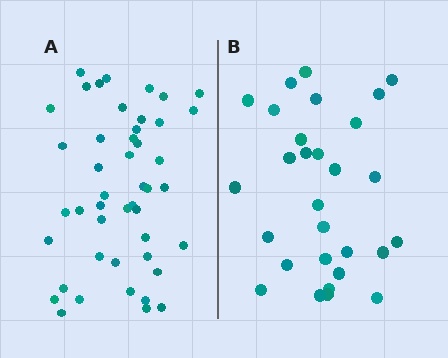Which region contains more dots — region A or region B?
Region A (the left region) has more dots.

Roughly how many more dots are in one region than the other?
Region A has approximately 15 more dots than region B.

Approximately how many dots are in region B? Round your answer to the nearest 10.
About 30 dots. (The exact count is 29, which rounds to 30.)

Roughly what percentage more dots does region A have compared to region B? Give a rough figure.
About 60% more.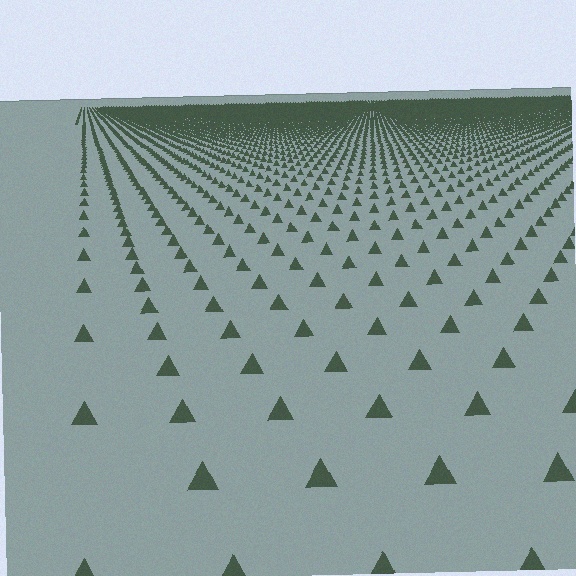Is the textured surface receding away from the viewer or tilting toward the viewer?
The surface is receding away from the viewer. Texture elements get smaller and denser toward the top.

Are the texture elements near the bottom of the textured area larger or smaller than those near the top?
Larger. Near the bottom, elements are closer to the viewer and appear at a bigger on-screen size.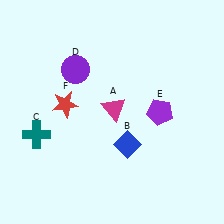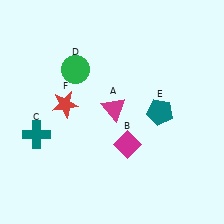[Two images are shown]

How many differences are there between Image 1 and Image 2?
There are 3 differences between the two images.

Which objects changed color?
B changed from blue to magenta. D changed from purple to green. E changed from purple to teal.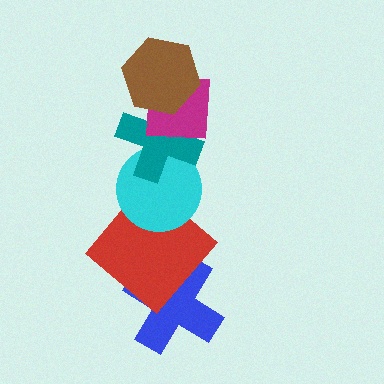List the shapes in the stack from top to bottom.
From top to bottom: the brown hexagon, the magenta square, the teal cross, the cyan circle, the red diamond, the blue cross.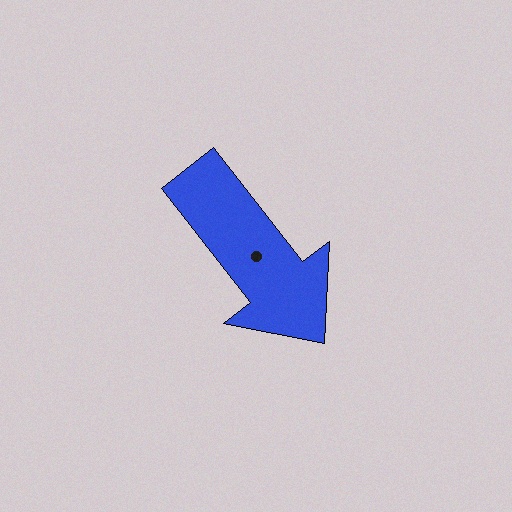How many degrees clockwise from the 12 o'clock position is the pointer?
Approximately 142 degrees.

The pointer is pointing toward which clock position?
Roughly 5 o'clock.